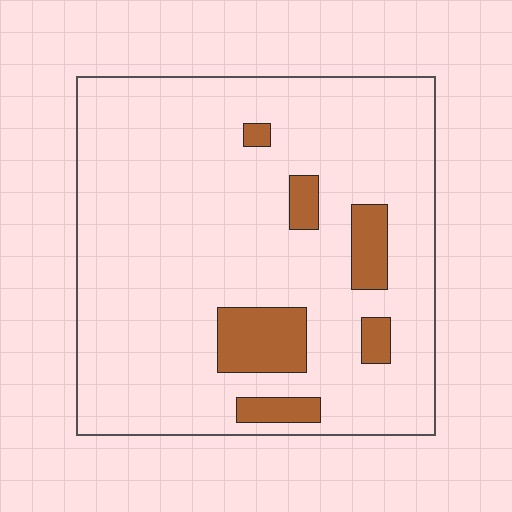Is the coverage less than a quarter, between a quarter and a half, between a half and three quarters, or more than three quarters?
Less than a quarter.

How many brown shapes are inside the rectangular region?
6.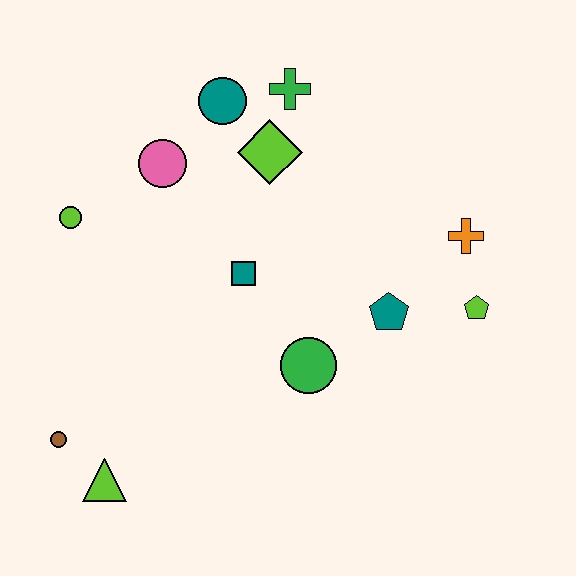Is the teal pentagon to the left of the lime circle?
No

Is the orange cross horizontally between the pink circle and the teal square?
No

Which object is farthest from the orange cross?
The brown circle is farthest from the orange cross.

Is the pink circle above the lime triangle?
Yes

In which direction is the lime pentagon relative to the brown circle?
The lime pentagon is to the right of the brown circle.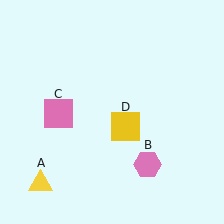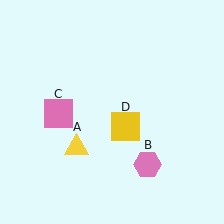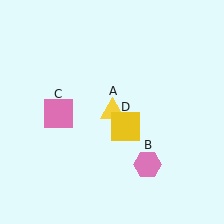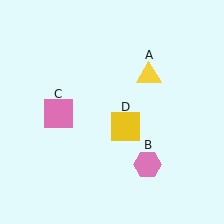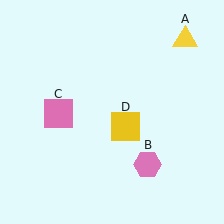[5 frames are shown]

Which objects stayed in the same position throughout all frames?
Pink hexagon (object B) and pink square (object C) and yellow square (object D) remained stationary.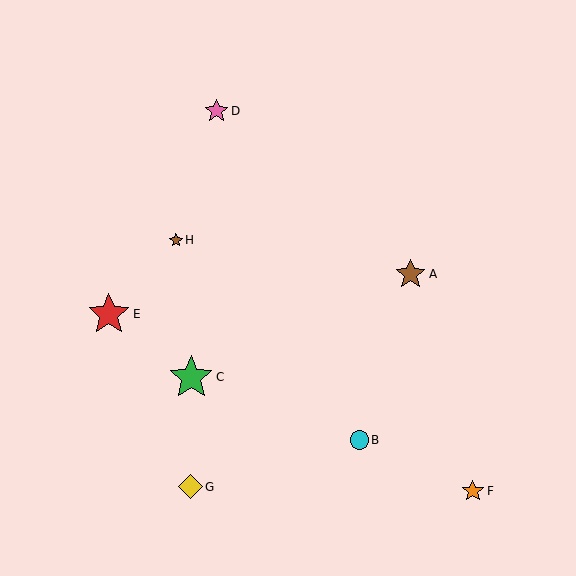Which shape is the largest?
The green star (labeled C) is the largest.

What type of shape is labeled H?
Shape H is a brown star.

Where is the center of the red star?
The center of the red star is at (109, 314).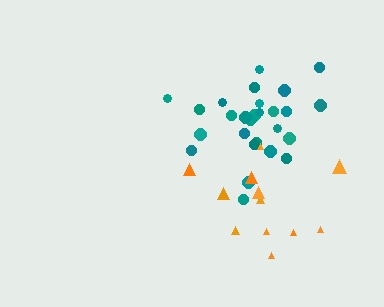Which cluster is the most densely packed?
Teal.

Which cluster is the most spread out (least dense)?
Orange.